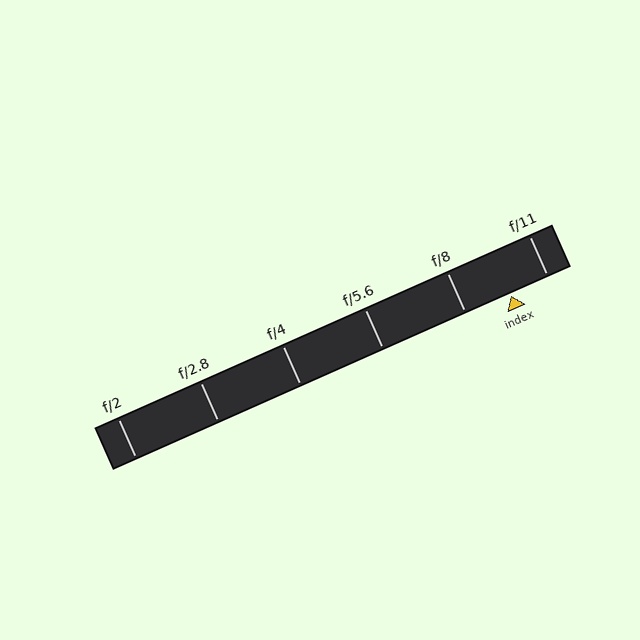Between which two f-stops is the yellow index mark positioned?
The index mark is between f/8 and f/11.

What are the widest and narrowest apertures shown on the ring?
The widest aperture shown is f/2 and the narrowest is f/11.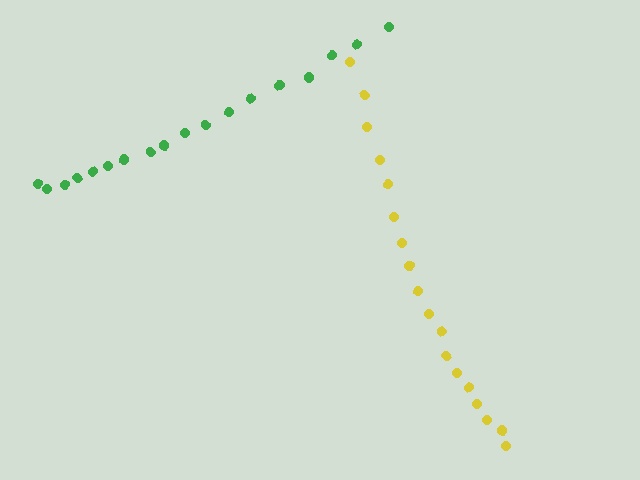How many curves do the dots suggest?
There are 2 distinct paths.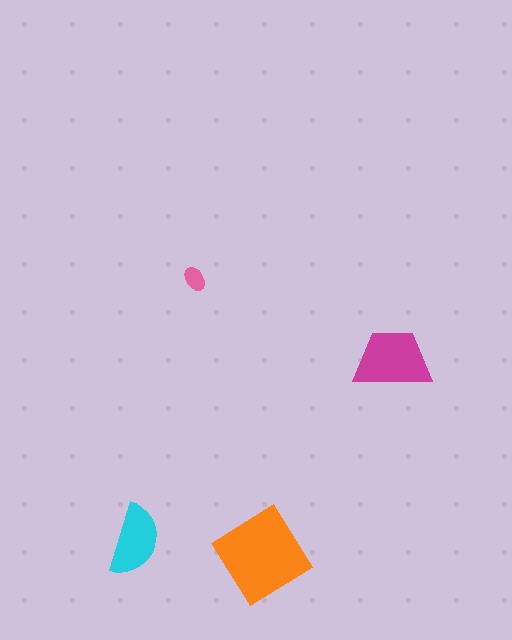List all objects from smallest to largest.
The pink ellipse, the cyan semicircle, the magenta trapezoid, the orange diamond.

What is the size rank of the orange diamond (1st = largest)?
1st.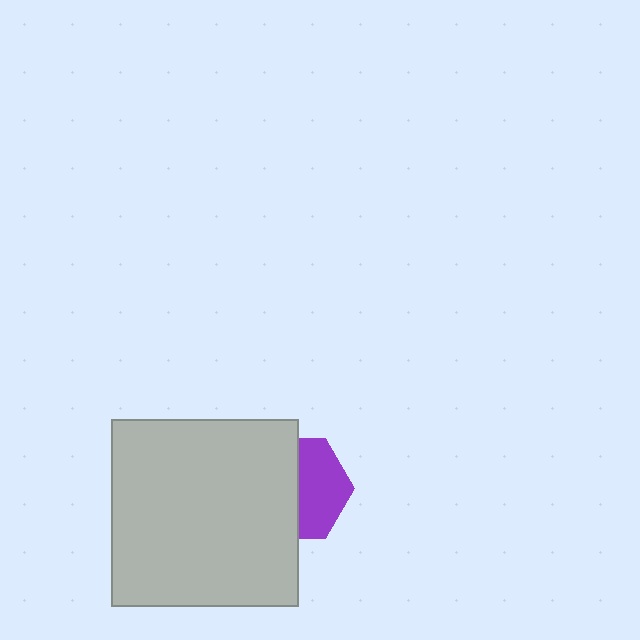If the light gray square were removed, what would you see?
You would see the complete purple hexagon.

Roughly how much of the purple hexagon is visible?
About half of it is visible (roughly 47%).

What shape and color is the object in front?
The object in front is a light gray square.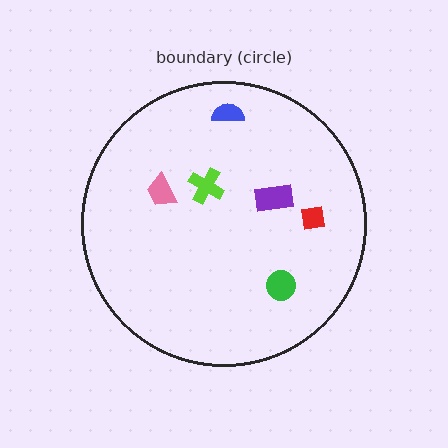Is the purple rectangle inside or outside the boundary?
Inside.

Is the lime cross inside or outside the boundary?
Inside.